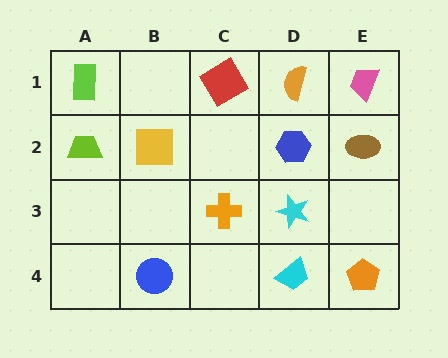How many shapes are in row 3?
2 shapes.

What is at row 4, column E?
An orange pentagon.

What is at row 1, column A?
A lime rectangle.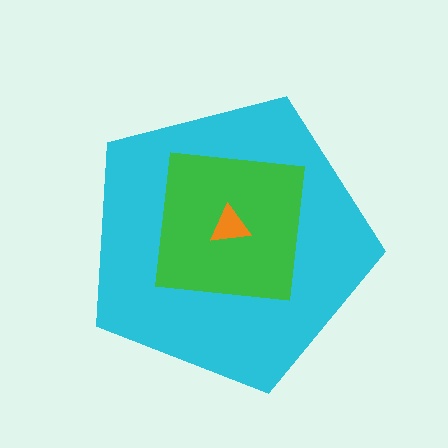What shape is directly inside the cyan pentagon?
The green square.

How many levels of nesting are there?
3.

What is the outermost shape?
The cyan pentagon.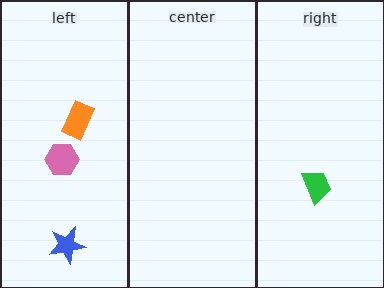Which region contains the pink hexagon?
The left region.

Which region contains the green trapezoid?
The right region.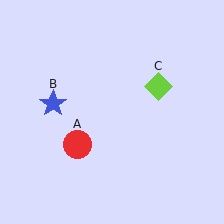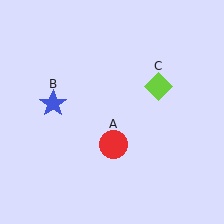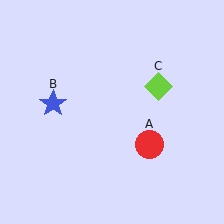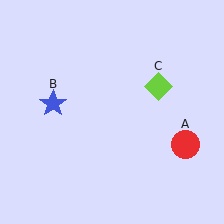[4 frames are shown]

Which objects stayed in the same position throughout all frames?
Blue star (object B) and lime diamond (object C) remained stationary.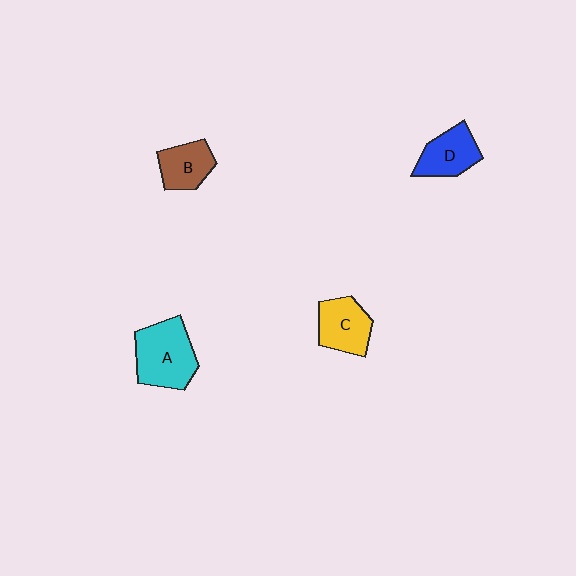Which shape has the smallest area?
Shape B (brown).